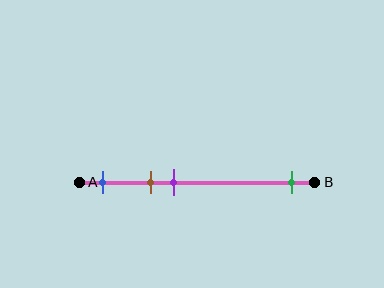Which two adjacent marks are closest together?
The brown and purple marks are the closest adjacent pair.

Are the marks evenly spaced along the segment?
No, the marks are not evenly spaced.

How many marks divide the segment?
There are 4 marks dividing the segment.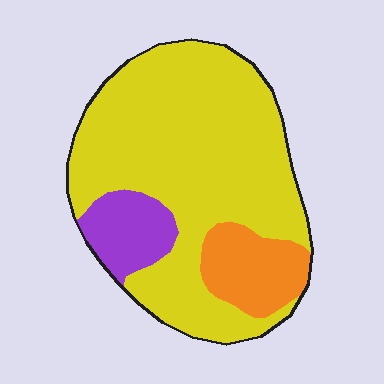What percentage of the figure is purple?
Purple covers roughly 10% of the figure.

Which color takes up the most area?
Yellow, at roughly 75%.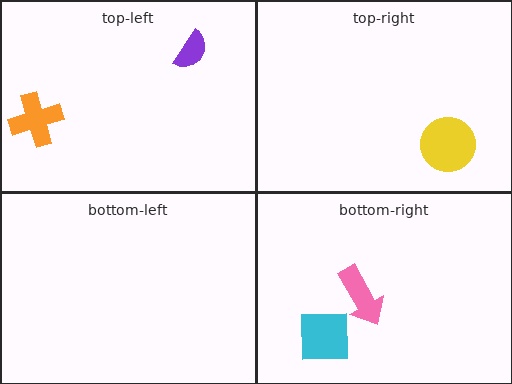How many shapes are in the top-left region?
2.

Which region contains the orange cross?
The top-left region.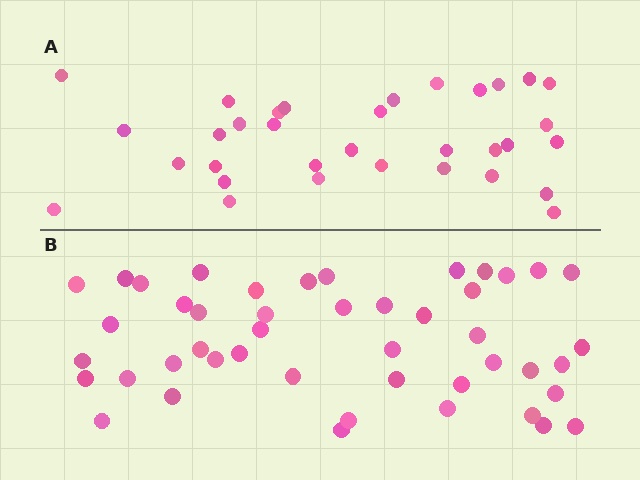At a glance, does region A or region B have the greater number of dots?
Region B (the bottom region) has more dots.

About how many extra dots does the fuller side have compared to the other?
Region B has approximately 15 more dots than region A.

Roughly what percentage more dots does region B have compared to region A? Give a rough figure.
About 40% more.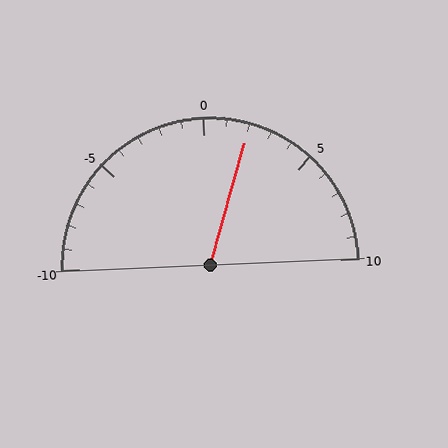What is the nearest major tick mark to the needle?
The nearest major tick mark is 0.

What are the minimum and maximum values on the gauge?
The gauge ranges from -10 to 10.